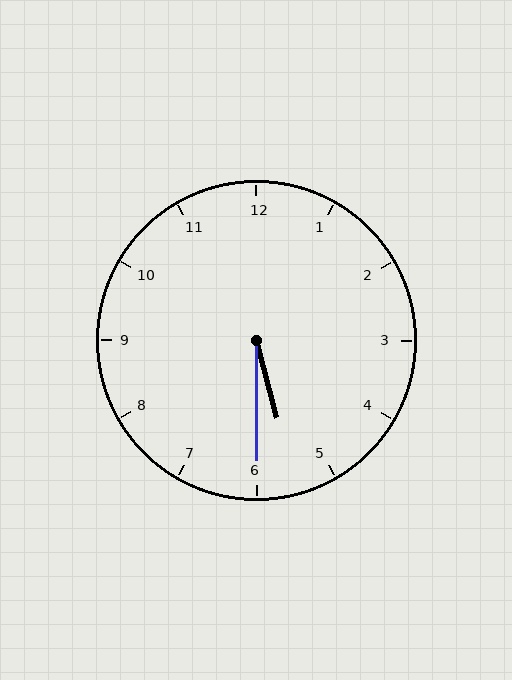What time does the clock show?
5:30.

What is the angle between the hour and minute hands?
Approximately 15 degrees.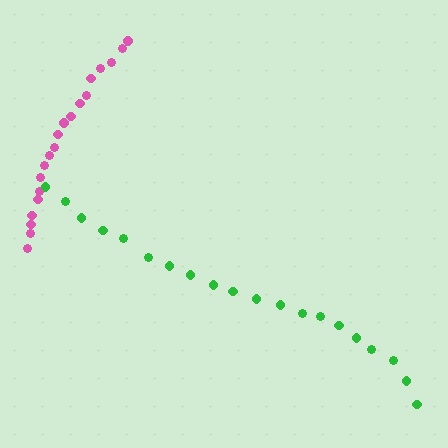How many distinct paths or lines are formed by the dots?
There are 2 distinct paths.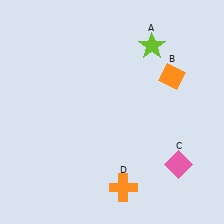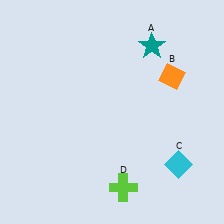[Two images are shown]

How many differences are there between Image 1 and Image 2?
There are 3 differences between the two images.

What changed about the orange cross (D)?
In Image 1, D is orange. In Image 2, it changed to lime.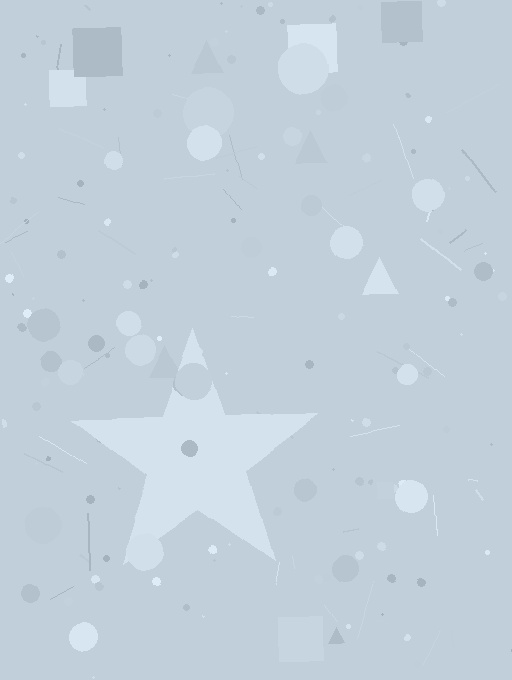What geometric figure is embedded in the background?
A star is embedded in the background.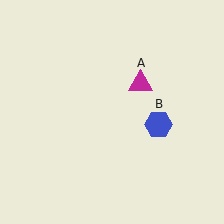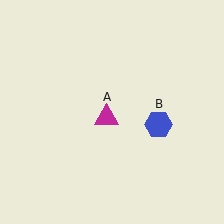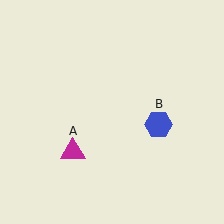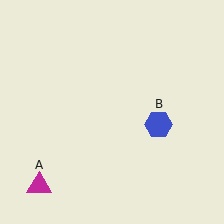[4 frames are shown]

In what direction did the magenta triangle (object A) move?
The magenta triangle (object A) moved down and to the left.